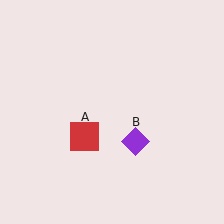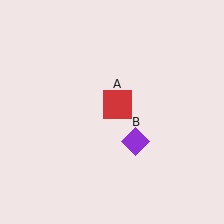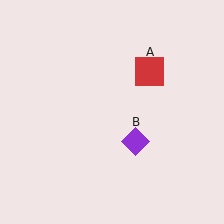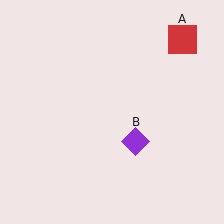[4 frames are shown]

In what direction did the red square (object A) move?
The red square (object A) moved up and to the right.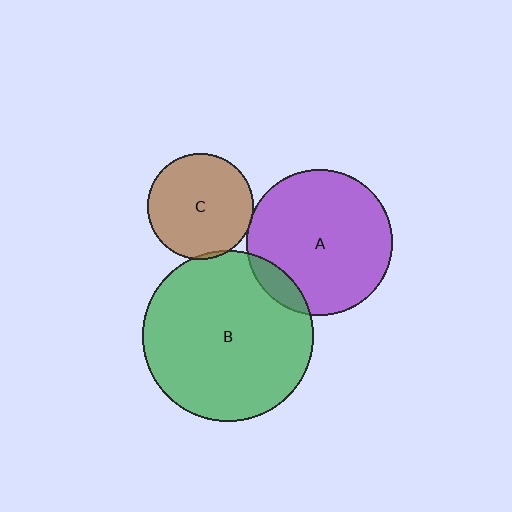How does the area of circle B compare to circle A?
Approximately 1.4 times.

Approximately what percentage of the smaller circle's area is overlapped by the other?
Approximately 5%.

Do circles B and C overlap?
Yes.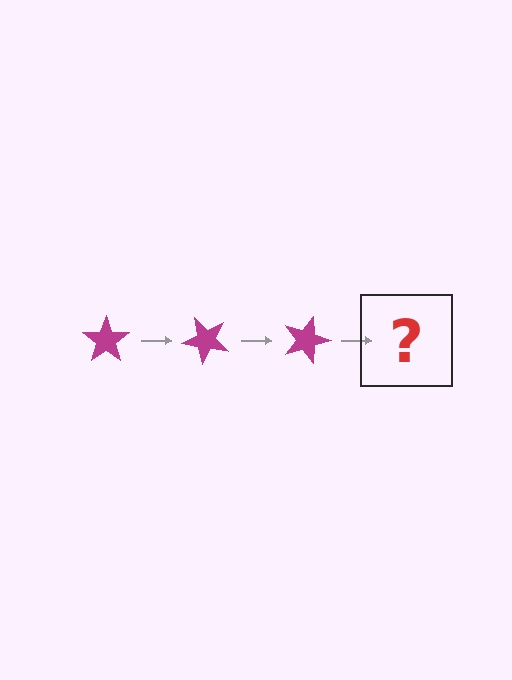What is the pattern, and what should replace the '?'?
The pattern is that the star rotates 45 degrees each step. The '?' should be a magenta star rotated 135 degrees.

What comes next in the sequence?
The next element should be a magenta star rotated 135 degrees.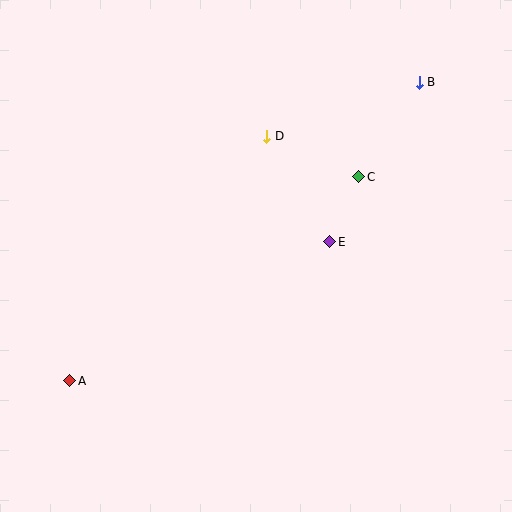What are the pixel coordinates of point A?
Point A is at (70, 381).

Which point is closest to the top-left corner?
Point D is closest to the top-left corner.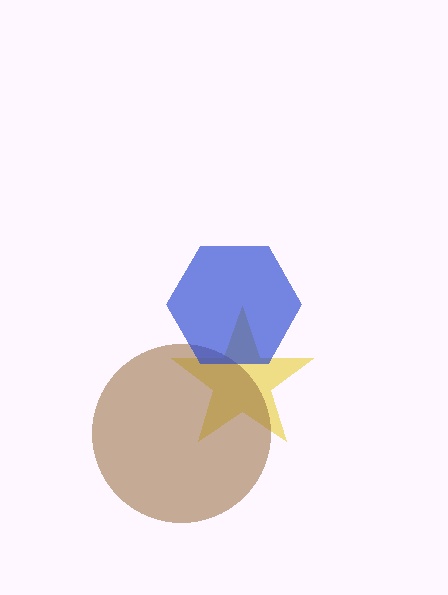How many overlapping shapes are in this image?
There are 3 overlapping shapes in the image.